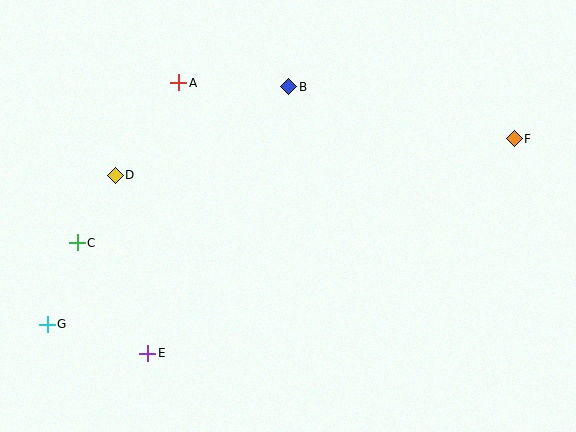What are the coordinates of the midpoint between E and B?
The midpoint between E and B is at (218, 220).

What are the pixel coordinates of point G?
Point G is at (47, 324).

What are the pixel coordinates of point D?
Point D is at (115, 175).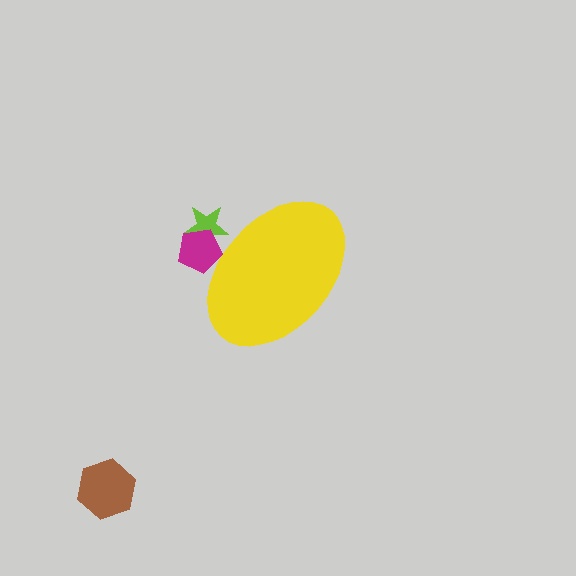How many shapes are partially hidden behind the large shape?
2 shapes are partially hidden.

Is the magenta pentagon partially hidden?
Yes, the magenta pentagon is partially hidden behind the yellow ellipse.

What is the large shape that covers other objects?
A yellow ellipse.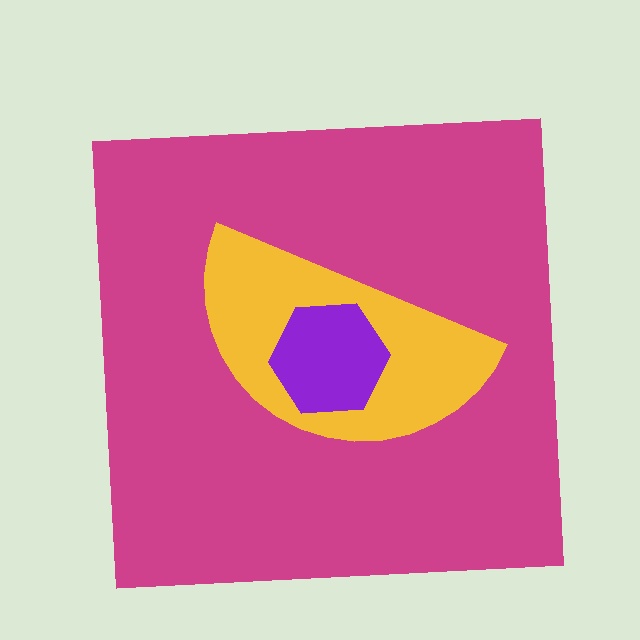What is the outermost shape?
The magenta square.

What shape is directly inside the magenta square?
The yellow semicircle.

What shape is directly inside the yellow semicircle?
The purple hexagon.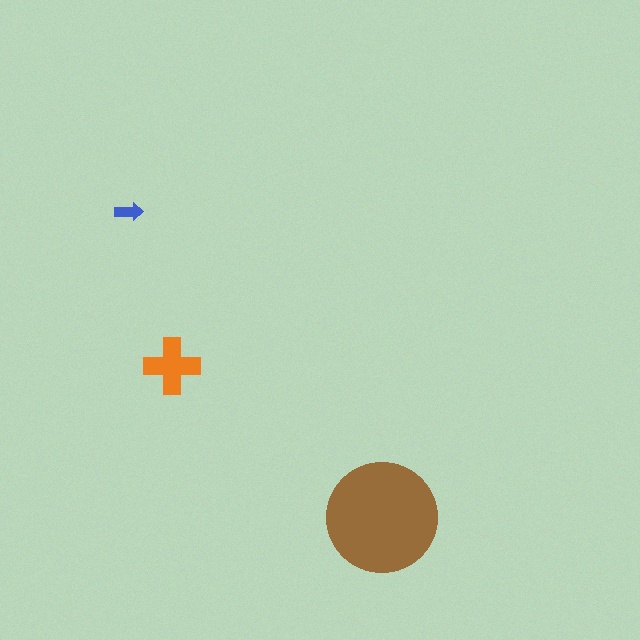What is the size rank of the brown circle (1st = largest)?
1st.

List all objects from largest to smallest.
The brown circle, the orange cross, the blue arrow.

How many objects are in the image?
There are 3 objects in the image.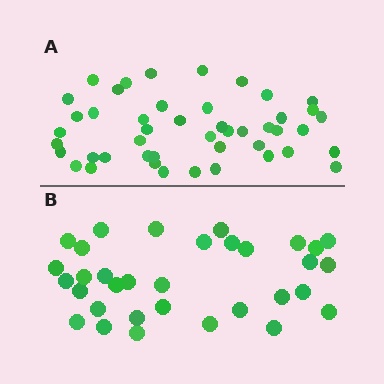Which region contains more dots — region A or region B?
Region A (the top region) has more dots.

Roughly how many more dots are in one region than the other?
Region A has approximately 15 more dots than region B.